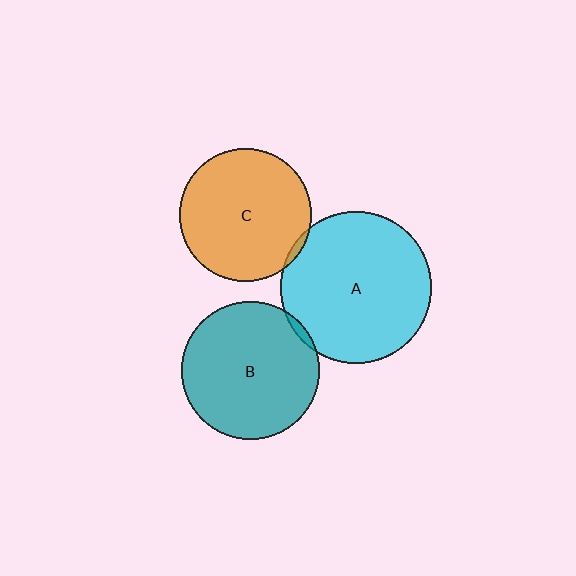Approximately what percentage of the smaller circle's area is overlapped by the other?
Approximately 5%.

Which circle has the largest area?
Circle A (cyan).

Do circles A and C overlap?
Yes.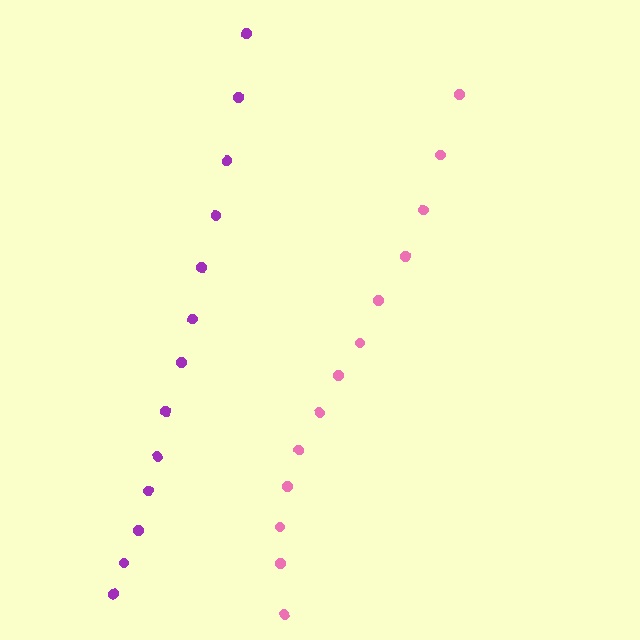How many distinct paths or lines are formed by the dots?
There are 2 distinct paths.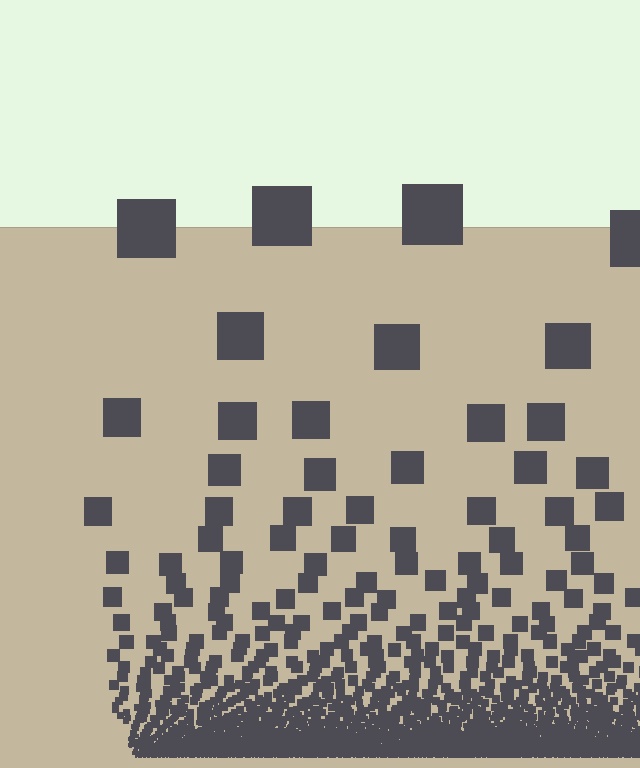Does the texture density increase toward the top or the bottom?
Density increases toward the bottom.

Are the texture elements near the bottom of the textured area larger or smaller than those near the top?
Smaller. The gradient is inverted — elements near the bottom are smaller and denser.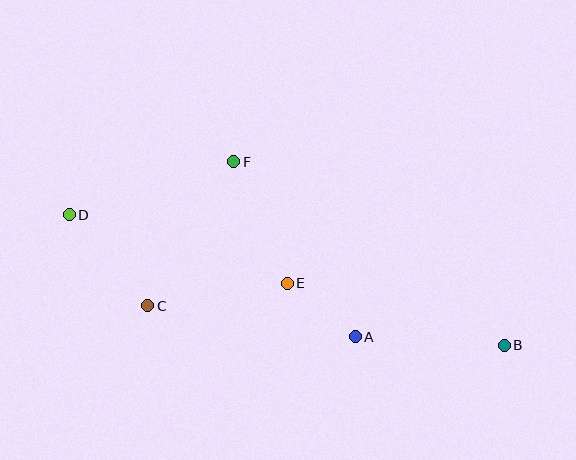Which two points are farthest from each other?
Points B and D are farthest from each other.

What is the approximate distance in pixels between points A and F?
The distance between A and F is approximately 213 pixels.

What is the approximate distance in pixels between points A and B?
The distance between A and B is approximately 149 pixels.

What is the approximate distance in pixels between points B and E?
The distance between B and E is approximately 226 pixels.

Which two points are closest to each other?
Points A and E are closest to each other.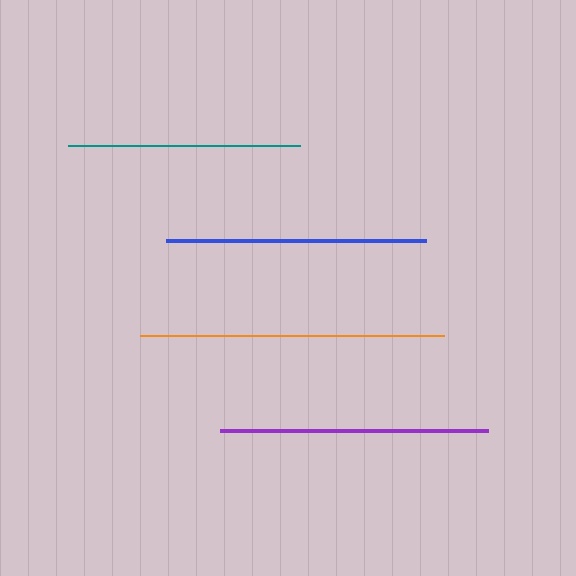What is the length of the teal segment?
The teal segment is approximately 232 pixels long.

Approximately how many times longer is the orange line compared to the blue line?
The orange line is approximately 1.2 times the length of the blue line.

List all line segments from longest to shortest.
From longest to shortest: orange, purple, blue, teal.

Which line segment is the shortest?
The teal line is the shortest at approximately 232 pixels.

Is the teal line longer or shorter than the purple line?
The purple line is longer than the teal line.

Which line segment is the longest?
The orange line is the longest at approximately 305 pixels.